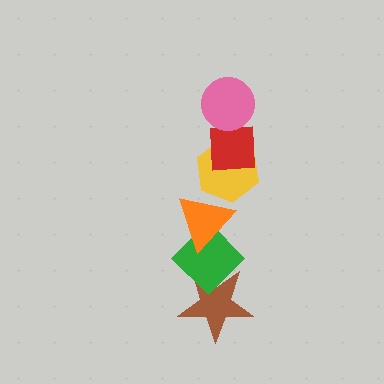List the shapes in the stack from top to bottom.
From top to bottom: the pink circle, the red square, the yellow hexagon, the orange triangle, the green diamond, the brown star.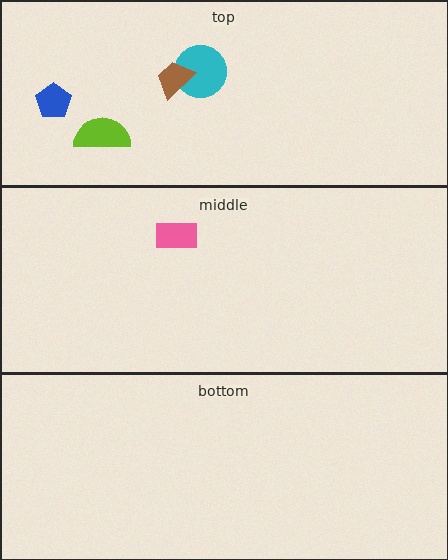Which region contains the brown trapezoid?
The top region.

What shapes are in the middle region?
The pink rectangle.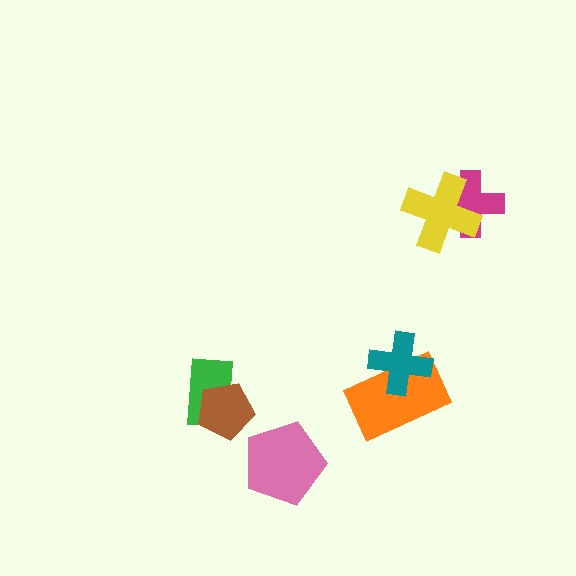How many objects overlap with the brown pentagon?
1 object overlaps with the brown pentagon.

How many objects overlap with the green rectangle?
1 object overlaps with the green rectangle.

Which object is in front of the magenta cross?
The yellow cross is in front of the magenta cross.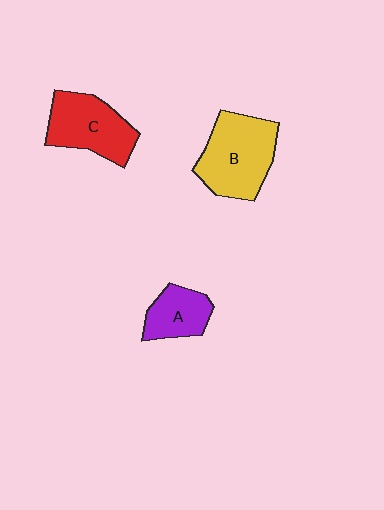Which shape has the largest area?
Shape B (yellow).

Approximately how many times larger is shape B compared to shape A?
Approximately 1.8 times.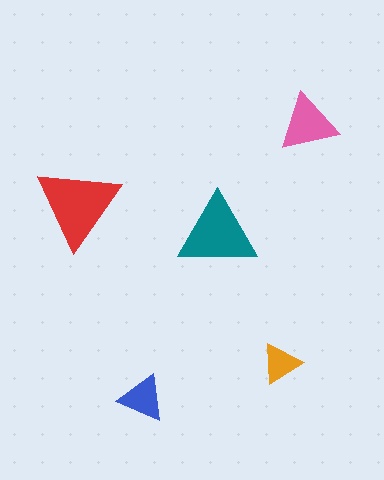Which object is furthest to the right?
The pink triangle is rightmost.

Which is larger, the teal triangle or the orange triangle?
The teal one.